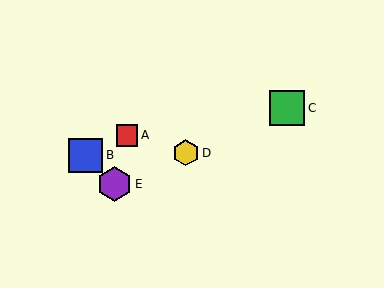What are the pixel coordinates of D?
Object D is at (186, 153).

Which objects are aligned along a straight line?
Objects C, D, E are aligned along a straight line.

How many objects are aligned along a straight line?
3 objects (C, D, E) are aligned along a straight line.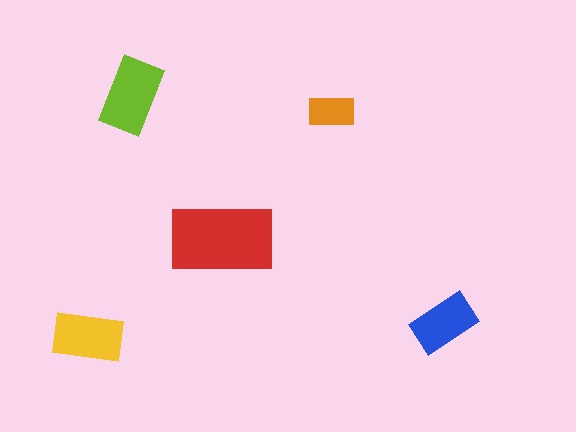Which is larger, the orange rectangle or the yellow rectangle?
The yellow one.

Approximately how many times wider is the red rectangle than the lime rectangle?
About 1.5 times wider.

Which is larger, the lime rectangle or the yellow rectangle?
The lime one.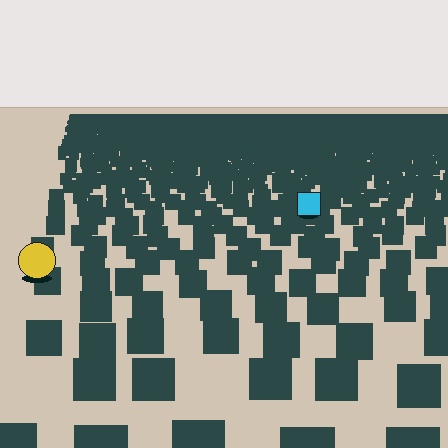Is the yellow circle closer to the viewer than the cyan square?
Yes. The yellow circle is closer — you can tell from the texture gradient: the ground texture is coarser near it.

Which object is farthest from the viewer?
The cyan square is farthest from the viewer. It appears smaller and the ground texture around it is denser.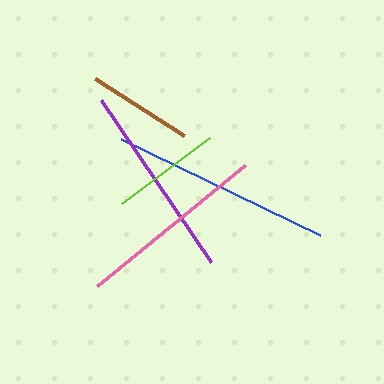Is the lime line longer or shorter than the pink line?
The pink line is longer than the lime line.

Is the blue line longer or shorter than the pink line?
The blue line is longer than the pink line.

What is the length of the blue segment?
The blue segment is approximately 222 pixels long.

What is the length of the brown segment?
The brown segment is approximately 106 pixels long.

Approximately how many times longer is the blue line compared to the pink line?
The blue line is approximately 1.2 times the length of the pink line.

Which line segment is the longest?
The blue line is the longest at approximately 222 pixels.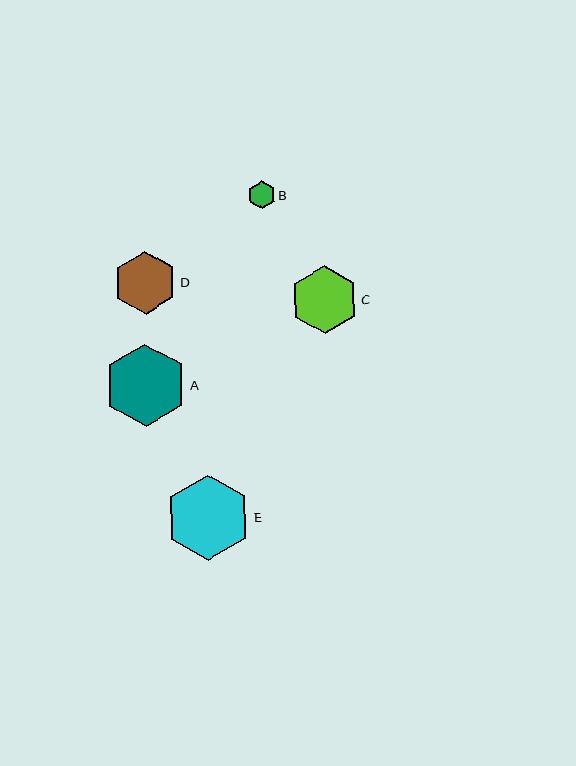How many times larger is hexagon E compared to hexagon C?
Hexagon E is approximately 1.2 times the size of hexagon C.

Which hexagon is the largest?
Hexagon E is the largest with a size of approximately 85 pixels.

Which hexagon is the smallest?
Hexagon B is the smallest with a size of approximately 28 pixels.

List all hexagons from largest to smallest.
From largest to smallest: E, A, C, D, B.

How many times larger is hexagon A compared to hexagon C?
Hexagon A is approximately 1.2 times the size of hexagon C.